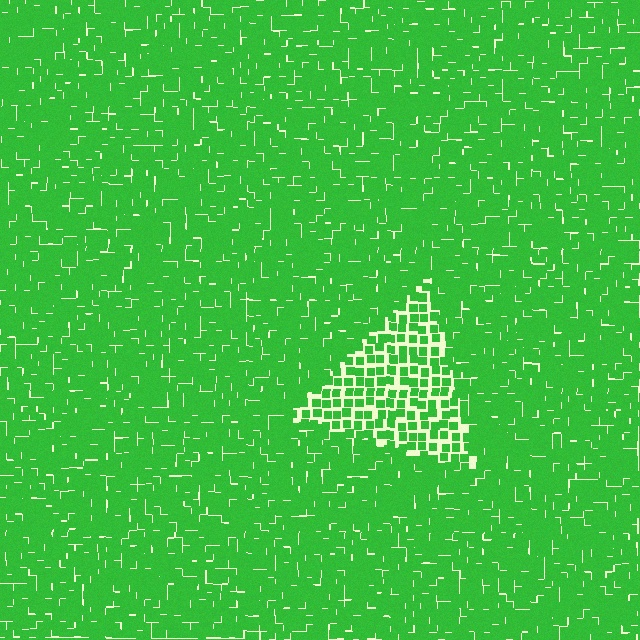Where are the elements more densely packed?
The elements are more densely packed outside the triangle boundary.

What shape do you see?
I see a triangle.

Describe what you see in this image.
The image contains small green elements arranged at two different densities. A triangle-shaped region is visible where the elements are less densely packed than the surrounding area.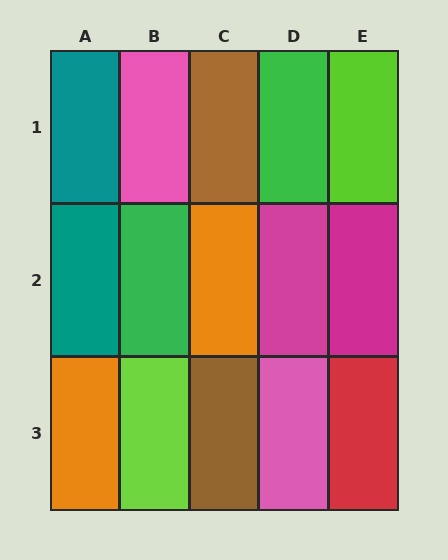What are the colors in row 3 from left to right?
Orange, lime, brown, pink, red.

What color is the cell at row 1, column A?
Teal.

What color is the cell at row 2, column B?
Green.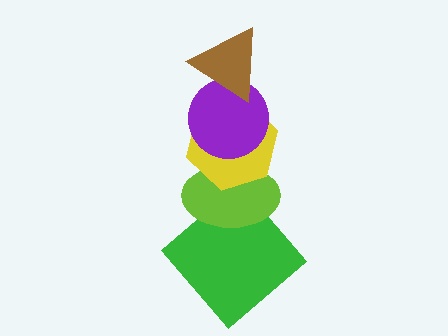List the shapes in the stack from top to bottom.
From top to bottom: the brown triangle, the purple circle, the yellow hexagon, the lime ellipse, the green diamond.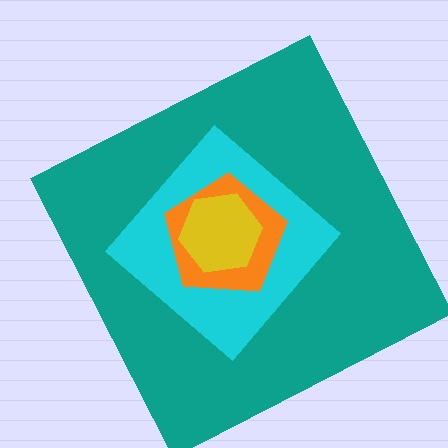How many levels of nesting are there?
4.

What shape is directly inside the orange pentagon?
The yellow hexagon.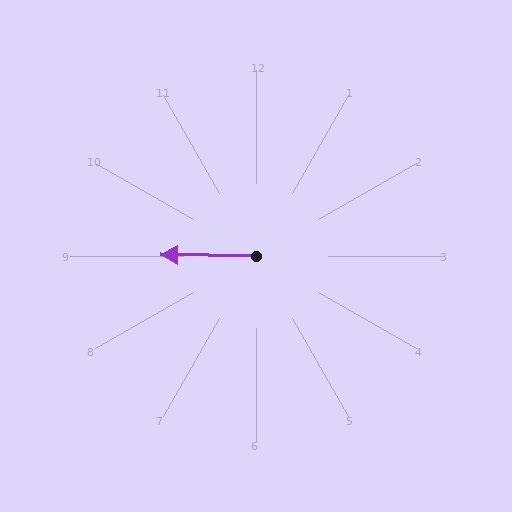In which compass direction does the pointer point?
West.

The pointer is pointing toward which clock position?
Roughly 9 o'clock.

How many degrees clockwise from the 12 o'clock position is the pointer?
Approximately 271 degrees.